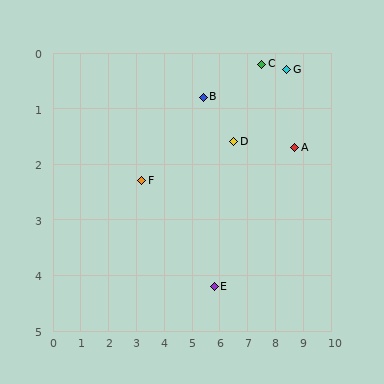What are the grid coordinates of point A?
Point A is at approximately (8.7, 1.7).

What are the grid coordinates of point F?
Point F is at approximately (3.2, 2.3).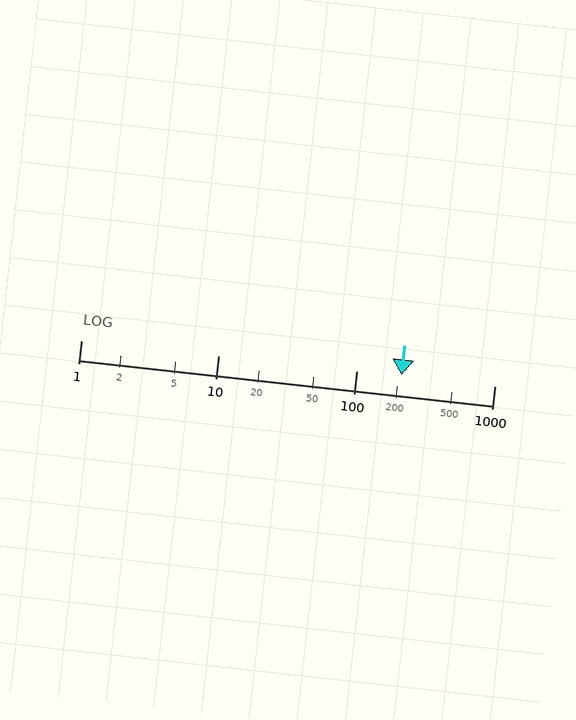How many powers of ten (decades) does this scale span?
The scale spans 3 decades, from 1 to 1000.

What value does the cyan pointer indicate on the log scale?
The pointer indicates approximately 210.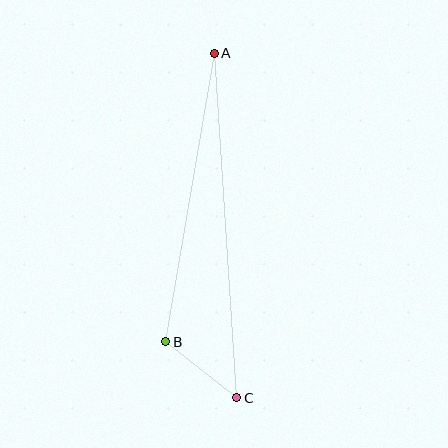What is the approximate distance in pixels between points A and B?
The distance between A and B is approximately 293 pixels.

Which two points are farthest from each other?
Points A and C are farthest from each other.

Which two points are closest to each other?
Points B and C are closest to each other.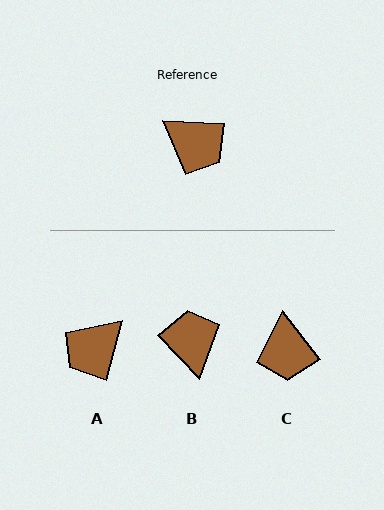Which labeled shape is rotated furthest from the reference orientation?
B, about 137 degrees away.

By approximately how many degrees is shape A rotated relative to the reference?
Approximately 101 degrees clockwise.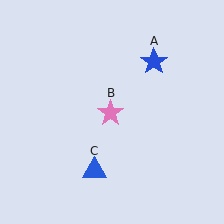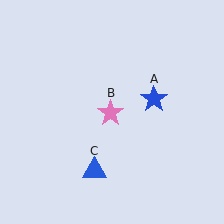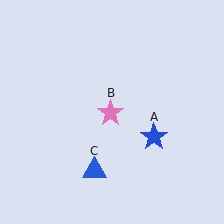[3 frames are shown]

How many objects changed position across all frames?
1 object changed position: blue star (object A).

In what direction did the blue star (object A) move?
The blue star (object A) moved down.